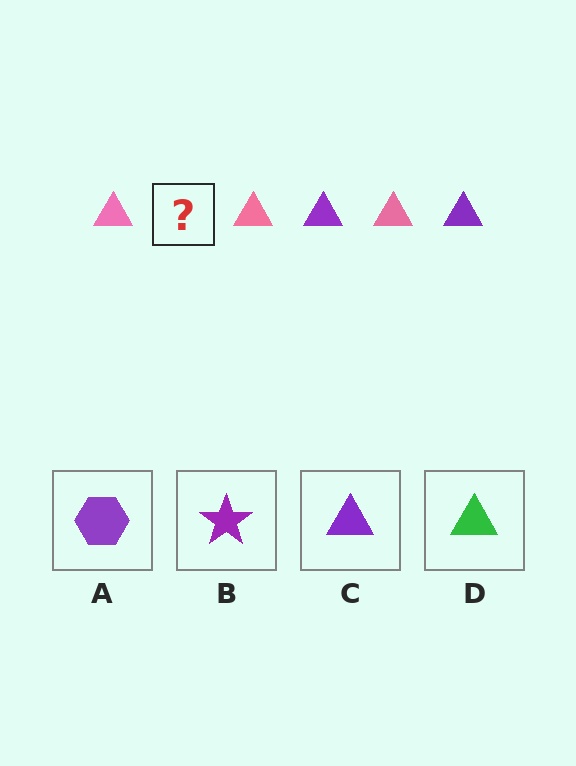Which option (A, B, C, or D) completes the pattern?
C.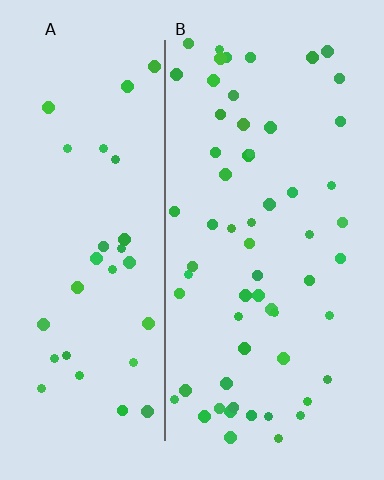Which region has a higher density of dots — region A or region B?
B (the right).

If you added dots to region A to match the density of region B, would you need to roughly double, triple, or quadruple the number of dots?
Approximately double.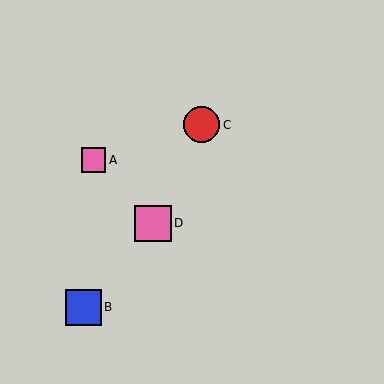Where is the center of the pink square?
The center of the pink square is at (153, 223).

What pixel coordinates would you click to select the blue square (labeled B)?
Click at (84, 307) to select the blue square B.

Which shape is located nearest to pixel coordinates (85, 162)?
The pink square (labeled A) at (94, 160) is nearest to that location.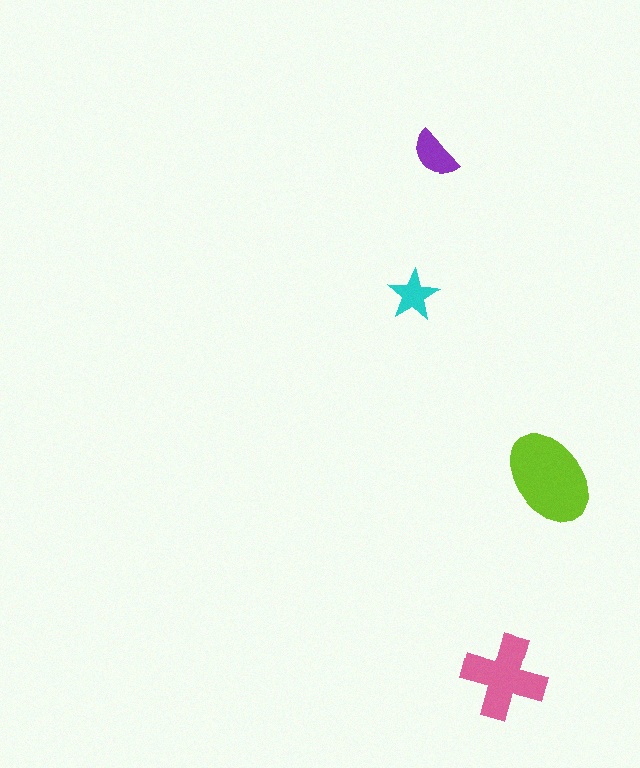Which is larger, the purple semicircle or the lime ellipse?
The lime ellipse.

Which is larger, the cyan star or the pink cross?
The pink cross.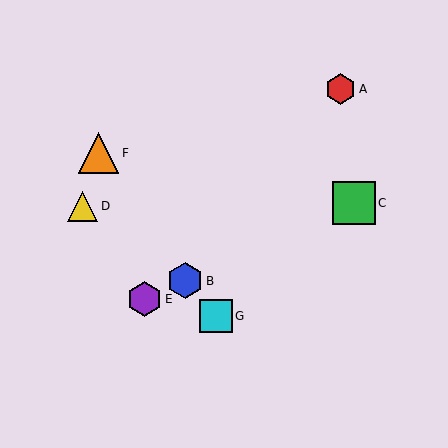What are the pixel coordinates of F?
Object F is at (98, 153).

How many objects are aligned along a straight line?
3 objects (B, C, E) are aligned along a straight line.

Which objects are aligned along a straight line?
Objects B, C, E are aligned along a straight line.